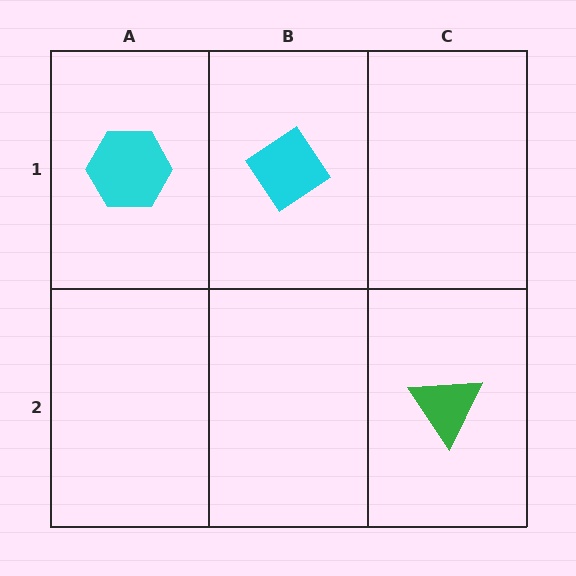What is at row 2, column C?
A green triangle.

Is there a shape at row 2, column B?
No, that cell is empty.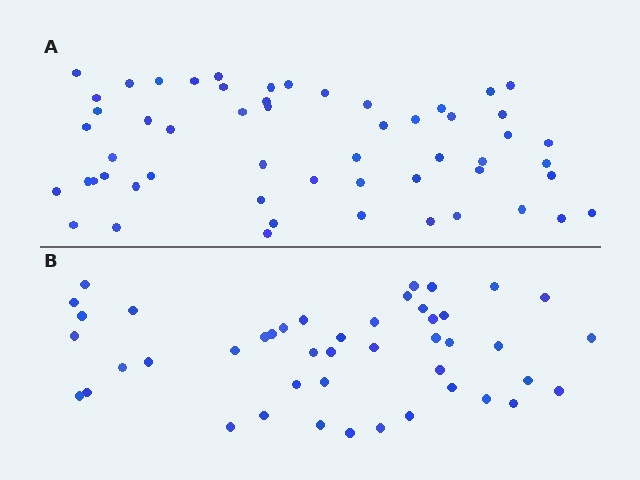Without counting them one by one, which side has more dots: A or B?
Region A (the top region) has more dots.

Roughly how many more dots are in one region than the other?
Region A has roughly 10 or so more dots than region B.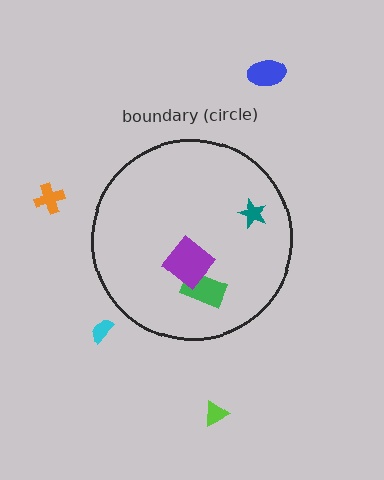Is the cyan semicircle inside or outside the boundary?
Outside.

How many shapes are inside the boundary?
3 inside, 4 outside.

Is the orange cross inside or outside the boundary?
Outside.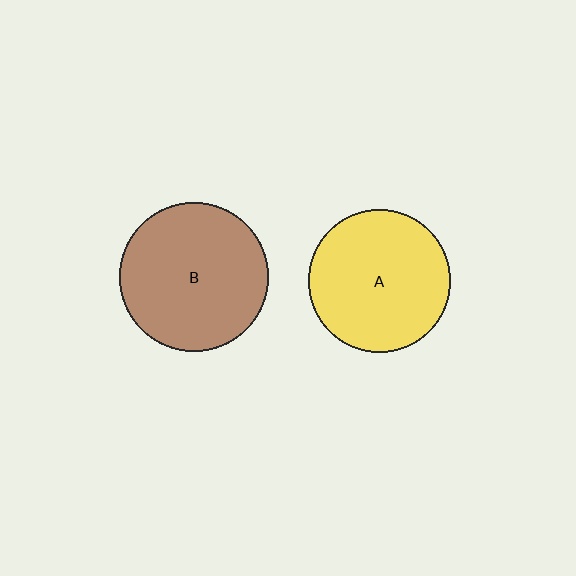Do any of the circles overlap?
No, none of the circles overlap.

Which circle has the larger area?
Circle B (brown).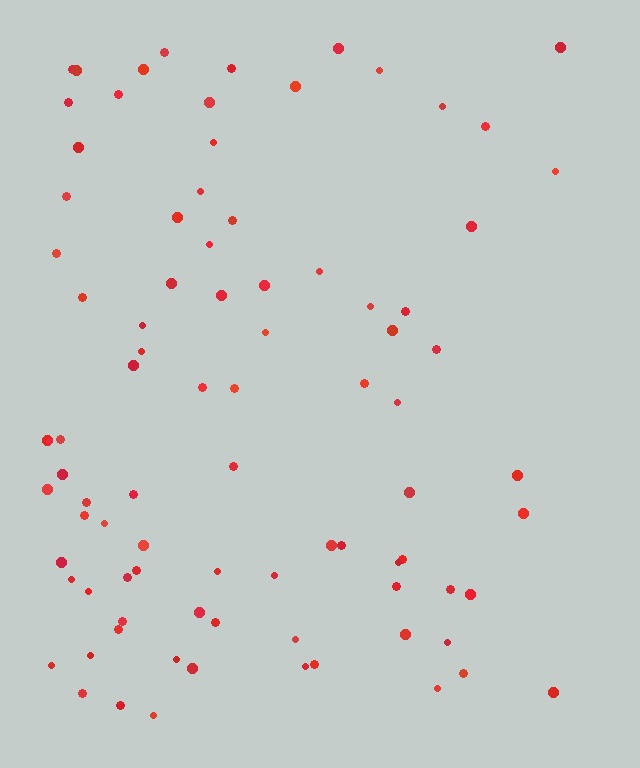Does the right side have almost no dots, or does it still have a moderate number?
Still a moderate number, just noticeably fewer than the left.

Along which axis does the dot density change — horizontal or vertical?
Horizontal.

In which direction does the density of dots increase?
From right to left, with the left side densest.